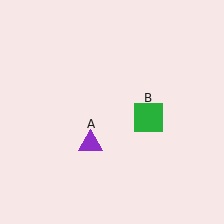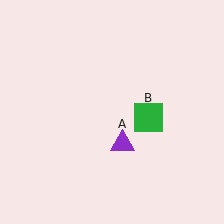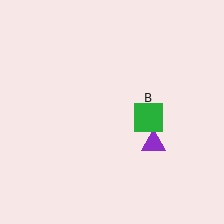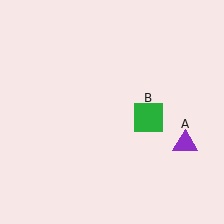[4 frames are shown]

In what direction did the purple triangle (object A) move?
The purple triangle (object A) moved right.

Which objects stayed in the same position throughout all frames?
Green square (object B) remained stationary.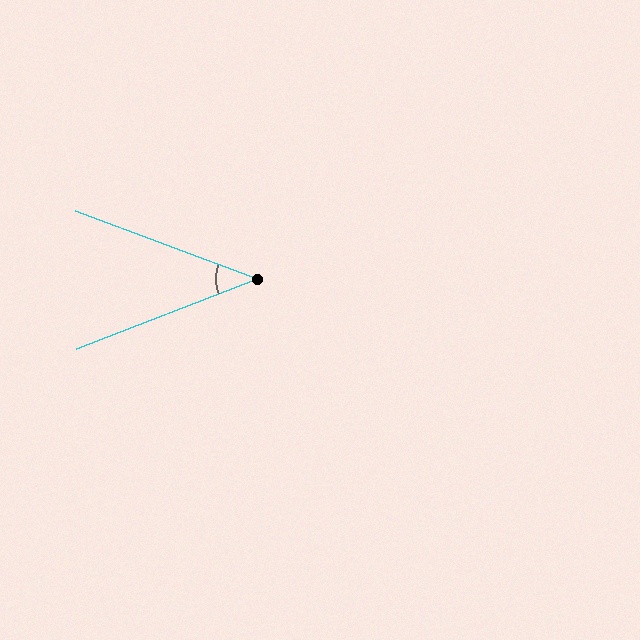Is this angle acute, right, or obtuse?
It is acute.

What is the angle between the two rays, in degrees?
Approximately 42 degrees.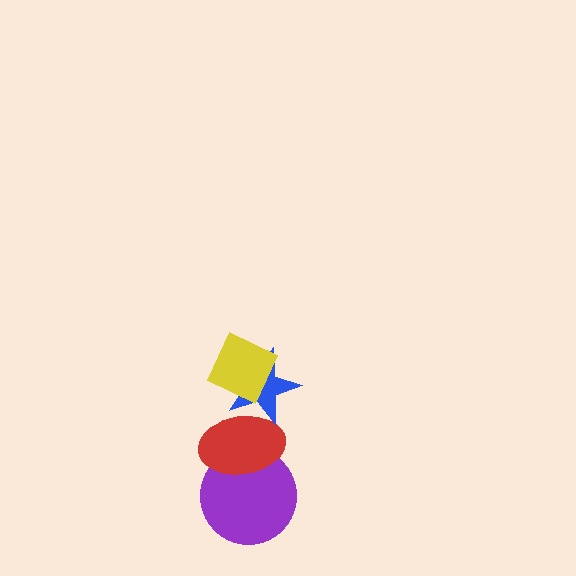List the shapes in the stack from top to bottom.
From top to bottom: the yellow diamond, the blue star, the red ellipse, the purple circle.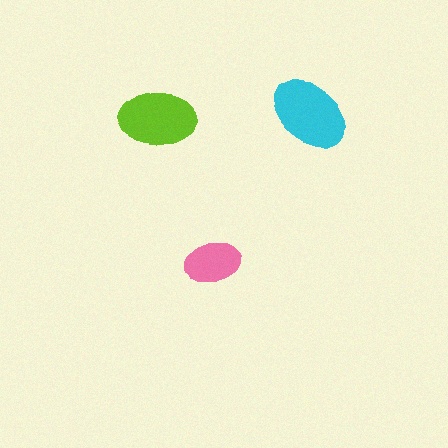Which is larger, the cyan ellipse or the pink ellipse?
The cyan one.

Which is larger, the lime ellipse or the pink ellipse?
The lime one.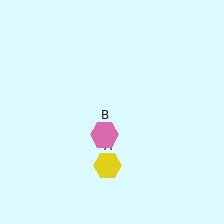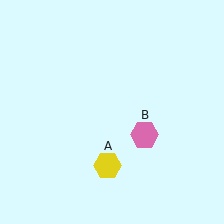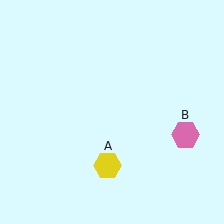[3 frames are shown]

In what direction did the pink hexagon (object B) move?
The pink hexagon (object B) moved right.